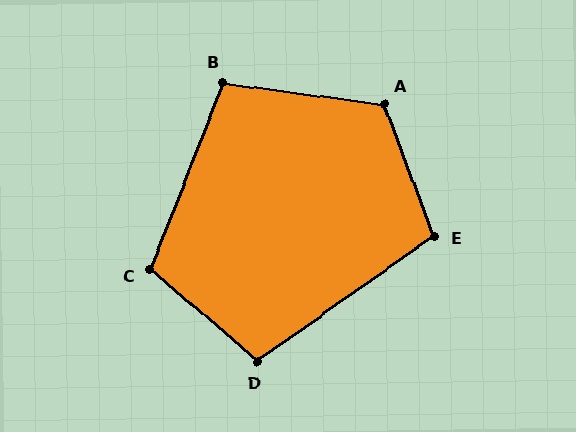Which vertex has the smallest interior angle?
B, at approximately 104 degrees.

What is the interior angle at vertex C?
Approximately 109 degrees (obtuse).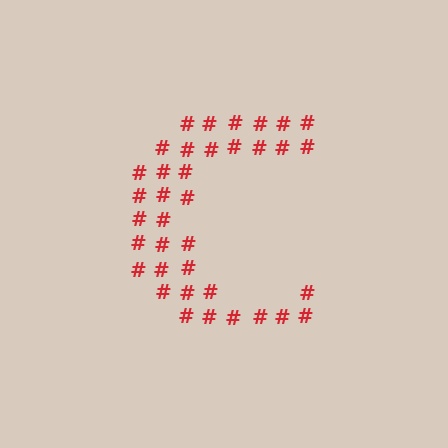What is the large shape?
The large shape is the letter C.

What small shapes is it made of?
It is made of small hash symbols.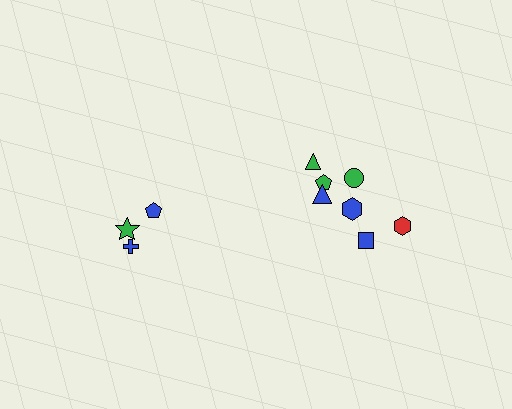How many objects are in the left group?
There are 3 objects.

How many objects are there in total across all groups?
There are 10 objects.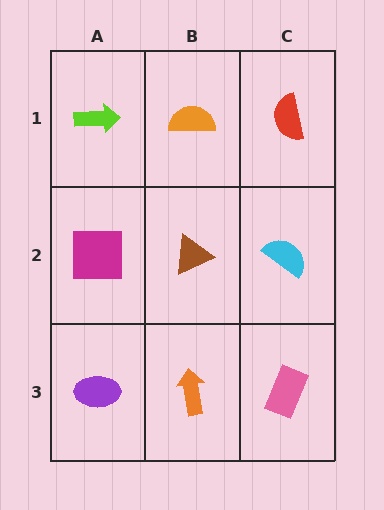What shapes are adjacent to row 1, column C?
A cyan semicircle (row 2, column C), an orange semicircle (row 1, column B).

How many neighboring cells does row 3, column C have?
2.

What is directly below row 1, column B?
A brown triangle.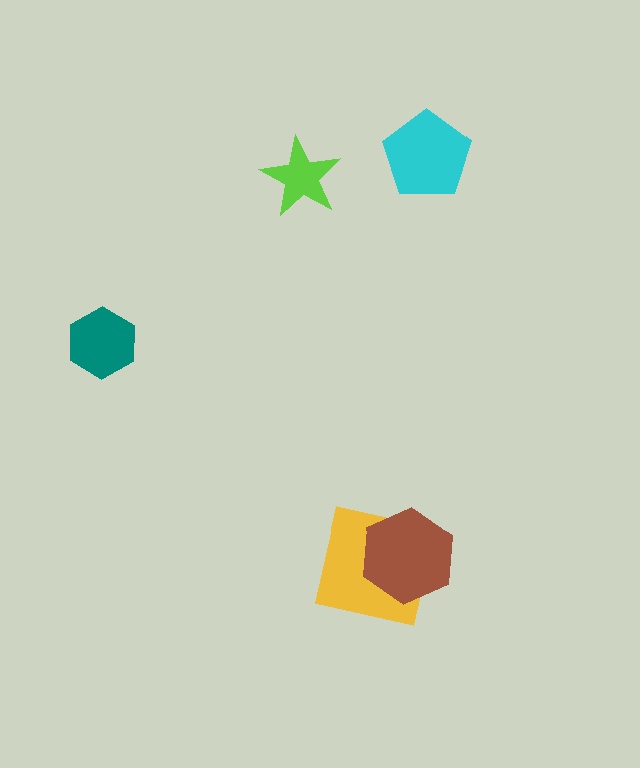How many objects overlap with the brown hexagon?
1 object overlaps with the brown hexagon.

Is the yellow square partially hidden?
Yes, it is partially covered by another shape.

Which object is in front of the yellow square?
The brown hexagon is in front of the yellow square.